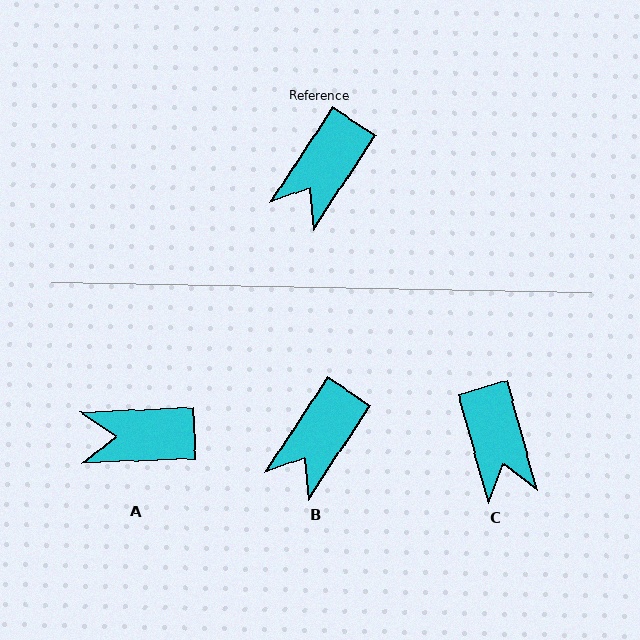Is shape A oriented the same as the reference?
No, it is off by about 54 degrees.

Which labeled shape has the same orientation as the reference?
B.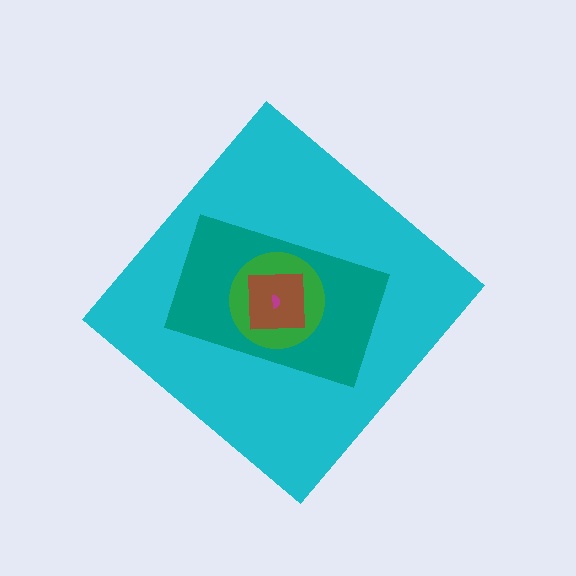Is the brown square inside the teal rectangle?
Yes.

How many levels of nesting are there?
5.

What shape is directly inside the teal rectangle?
The green circle.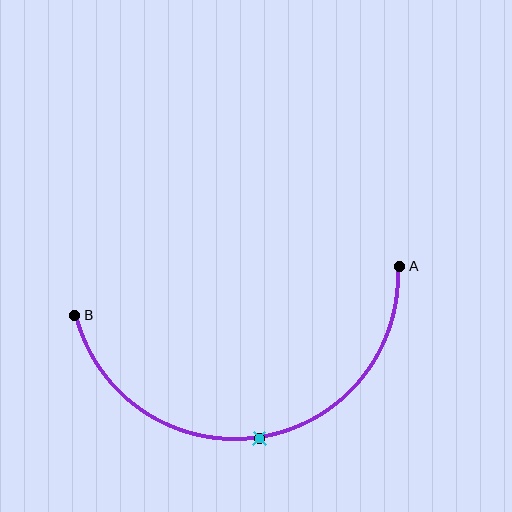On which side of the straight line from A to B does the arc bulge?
The arc bulges below the straight line connecting A and B.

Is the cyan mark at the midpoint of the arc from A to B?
Yes. The cyan mark lies on the arc at equal arc-length from both A and B — it is the arc midpoint.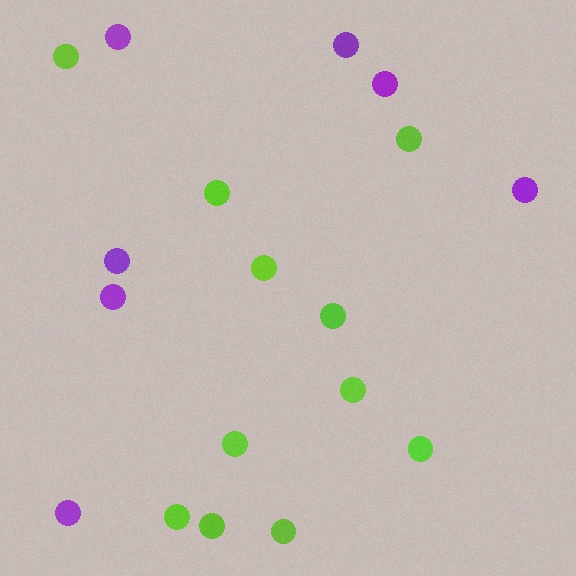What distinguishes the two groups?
There are 2 groups: one group of purple circles (7) and one group of lime circles (11).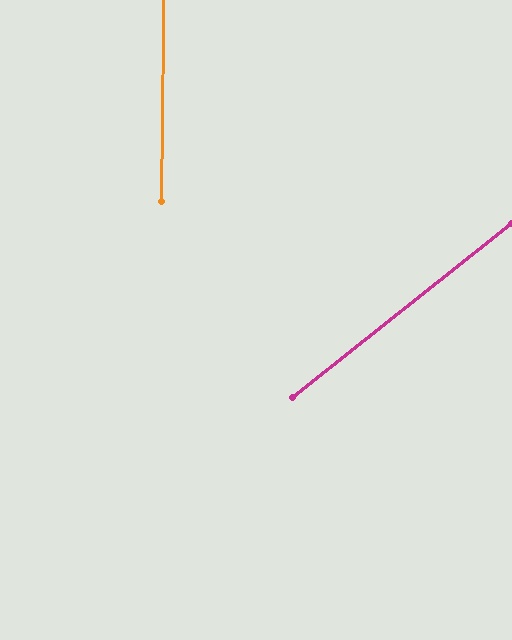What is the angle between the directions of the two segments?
Approximately 51 degrees.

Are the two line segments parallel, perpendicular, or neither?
Neither parallel nor perpendicular — they differ by about 51°.